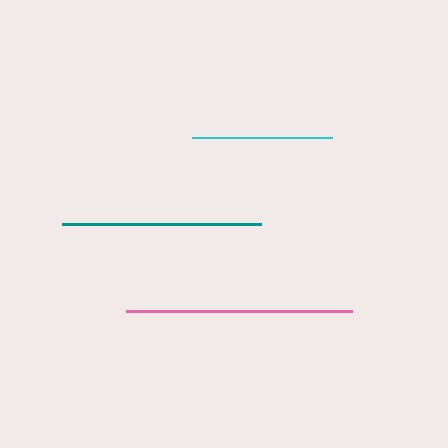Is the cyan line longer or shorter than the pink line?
The pink line is longer than the cyan line.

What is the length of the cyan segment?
The cyan segment is approximately 140 pixels long.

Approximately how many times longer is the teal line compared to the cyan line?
The teal line is approximately 1.4 times the length of the cyan line.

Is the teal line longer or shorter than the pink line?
The pink line is longer than the teal line.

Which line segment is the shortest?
The cyan line is the shortest at approximately 140 pixels.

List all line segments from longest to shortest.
From longest to shortest: pink, teal, cyan.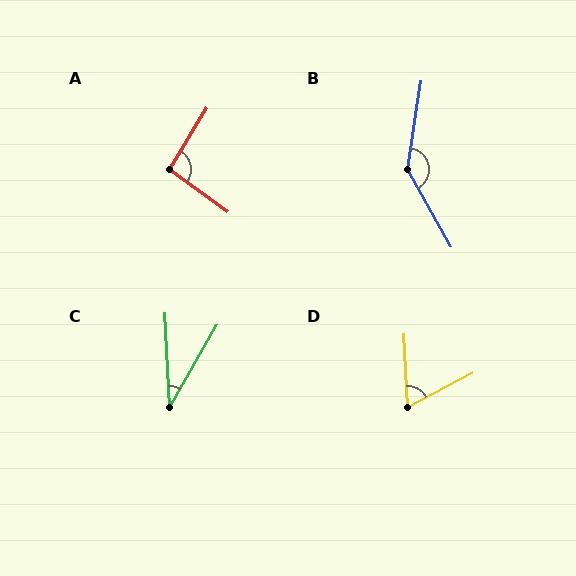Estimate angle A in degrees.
Approximately 94 degrees.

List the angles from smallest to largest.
C (33°), D (64°), A (94°), B (142°).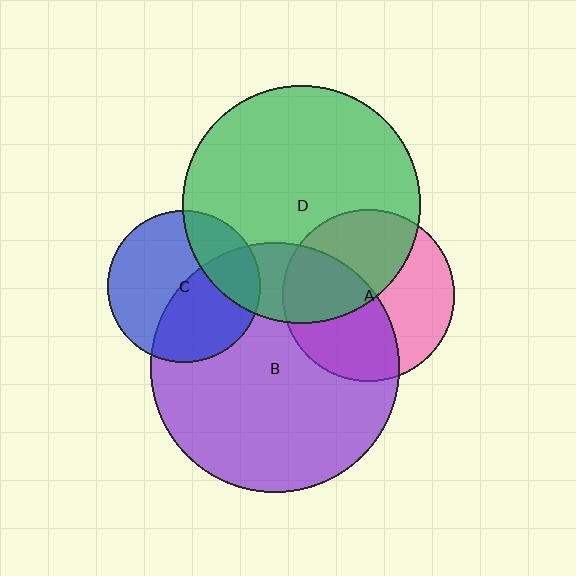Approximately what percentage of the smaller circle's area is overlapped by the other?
Approximately 25%.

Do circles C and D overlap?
Yes.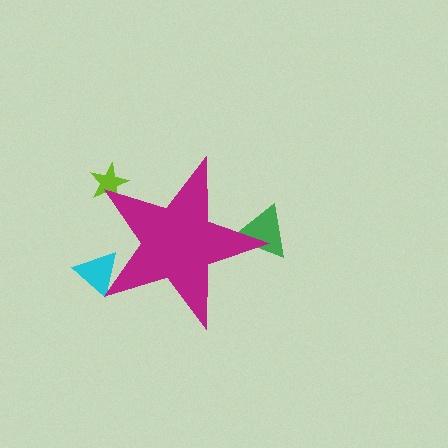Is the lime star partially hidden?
Yes, the lime star is partially hidden behind the magenta star.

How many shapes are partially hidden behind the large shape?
3 shapes are partially hidden.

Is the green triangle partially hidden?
Yes, the green triangle is partially hidden behind the magenta star.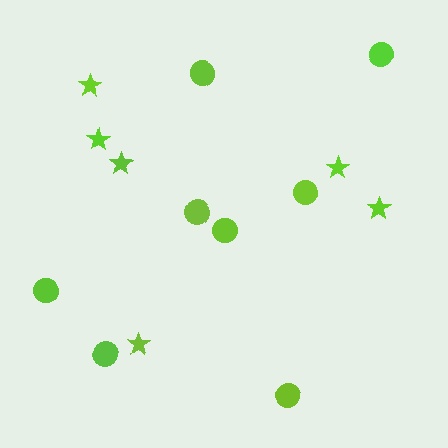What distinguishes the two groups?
There are 2 groups: one group of stars (6) and one group of circles (8).